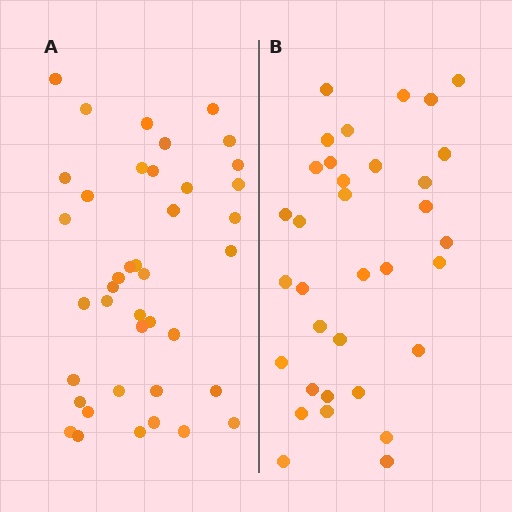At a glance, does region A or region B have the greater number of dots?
Region A (the left region) has more dots.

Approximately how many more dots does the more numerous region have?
Region A has about 6 more dots than region B.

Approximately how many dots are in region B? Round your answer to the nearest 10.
About 30 dots. (The exact count is 34, which rounds to 30.)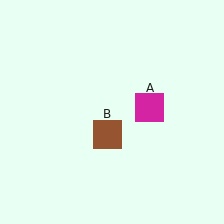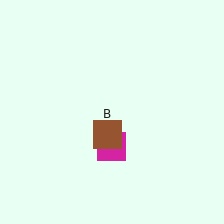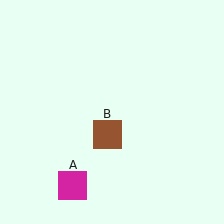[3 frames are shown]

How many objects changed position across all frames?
1 object changed position: magenta square (object A).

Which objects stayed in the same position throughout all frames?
Brown square (object B) remained stationary.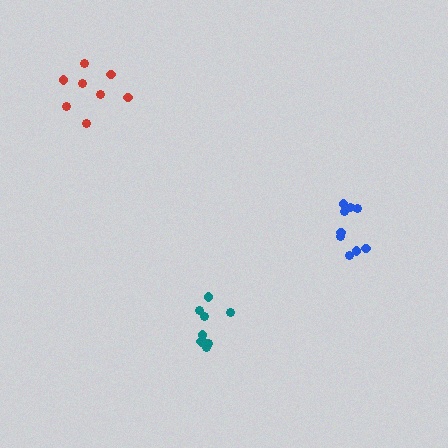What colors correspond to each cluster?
The clusters are colored: teal, red, blue.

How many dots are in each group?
Group 1: 10 dots, Group 2: 8 dots, Group 3: 9 dots (27 total).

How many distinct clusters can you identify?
There are 3 distinct clusters.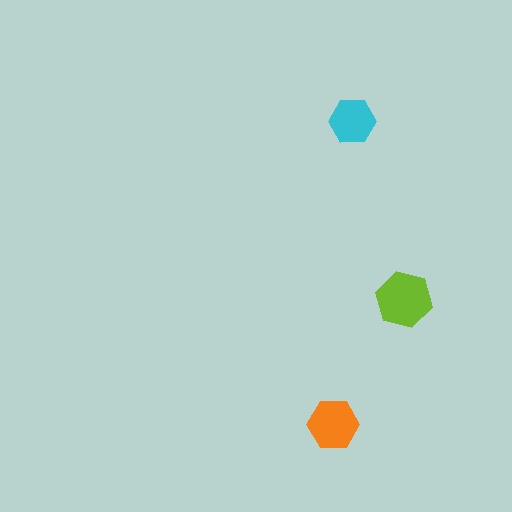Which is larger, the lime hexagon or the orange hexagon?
The lime one.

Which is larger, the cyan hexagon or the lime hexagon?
The lime one.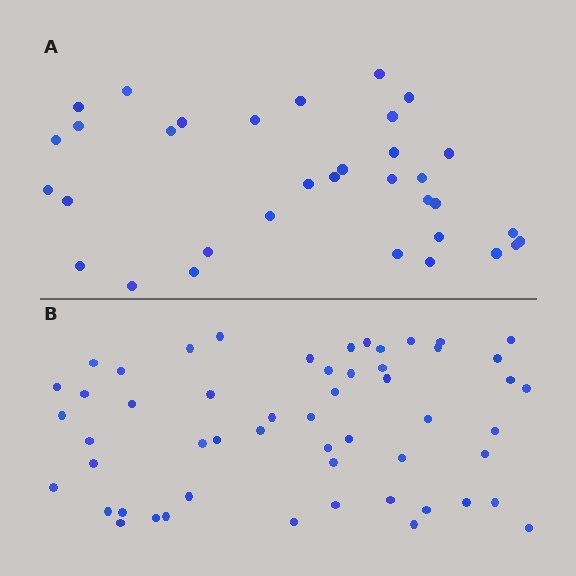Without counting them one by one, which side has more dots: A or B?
Region B (the bottom region) has more dots.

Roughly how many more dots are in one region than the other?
Region B has approximately 20 more dots than region A.